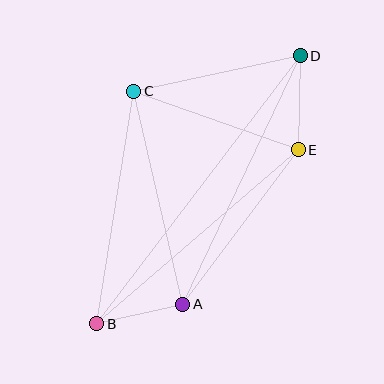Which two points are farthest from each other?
Points B and D are farthest from each other.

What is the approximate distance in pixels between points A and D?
The distance between A and D is approximately 275 pixels.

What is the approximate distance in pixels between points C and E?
The distance between C and E is approximately 175 pixels.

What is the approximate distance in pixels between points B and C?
The distance between B and C is approximately 236 pixels.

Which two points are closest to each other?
Points A and B are closest to each other.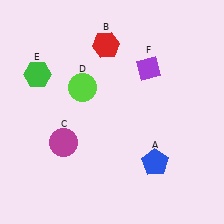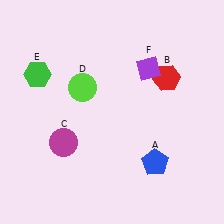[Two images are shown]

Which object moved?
The red hexagon (B) moved right.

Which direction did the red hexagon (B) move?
The red hexagon (B) moved right.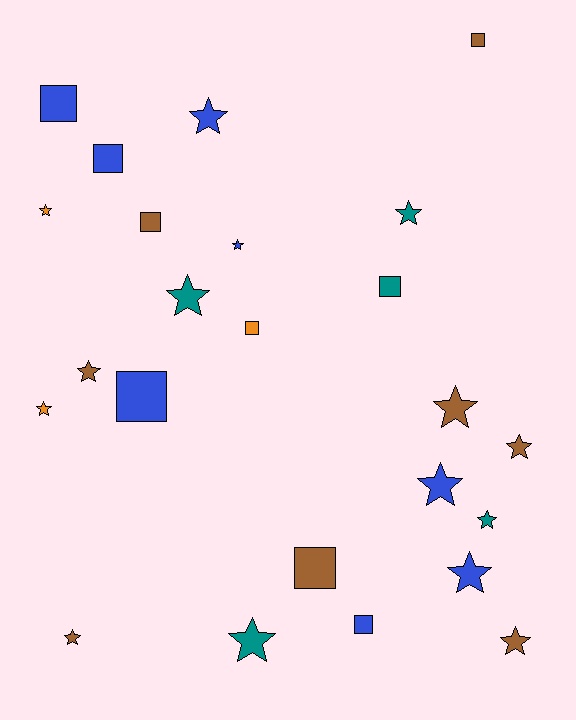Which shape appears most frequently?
Star, with 15 objects.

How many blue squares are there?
There are 4 blue squares.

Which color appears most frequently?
Brown, with 8 objects.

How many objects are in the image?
There are 24 objects.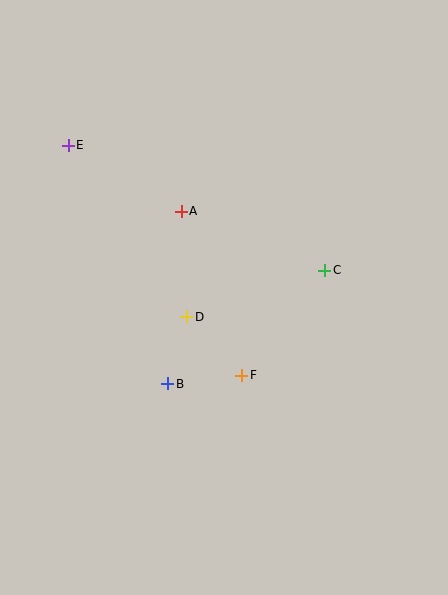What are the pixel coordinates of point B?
Point B is at (168, 384).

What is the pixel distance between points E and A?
The distance between E and A is 131 pixels.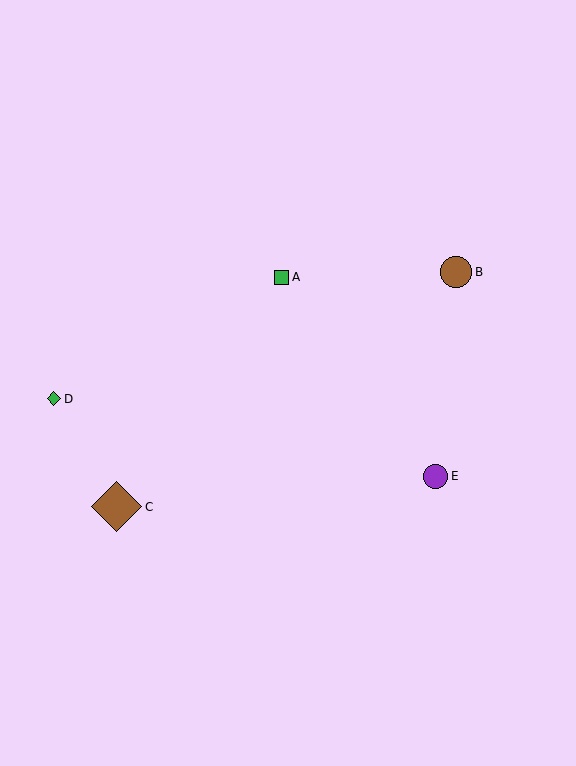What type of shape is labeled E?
Shape E is a purple circle.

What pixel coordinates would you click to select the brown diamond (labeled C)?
Click at (117, 507) to select the brown diamond C.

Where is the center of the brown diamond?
The center of the brown diamond is at (117, 507).